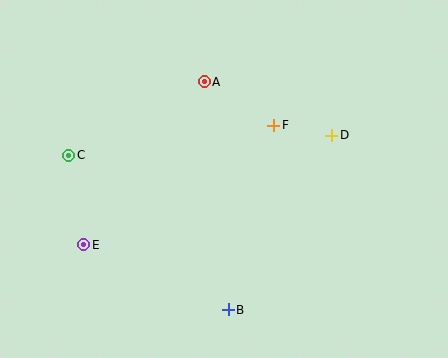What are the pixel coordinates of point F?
Point F is at (274, 125).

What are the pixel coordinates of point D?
Point D is at (332, 135).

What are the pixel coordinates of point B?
Point B is at (228, 310).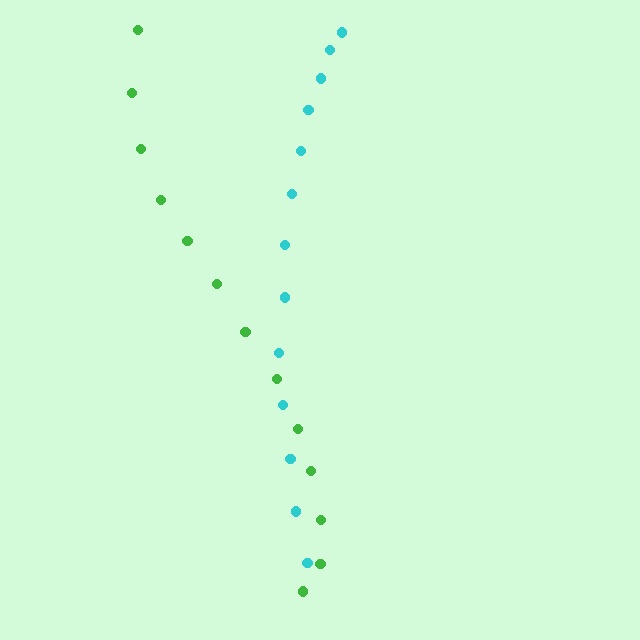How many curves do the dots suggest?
There are 2 distinct paths.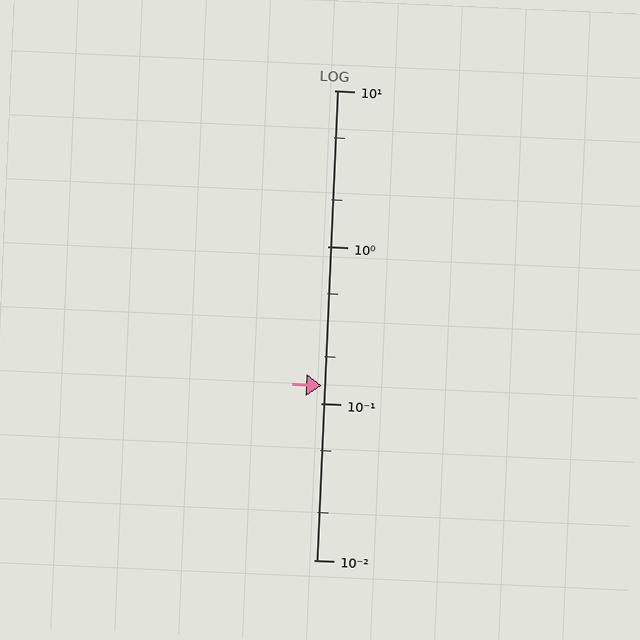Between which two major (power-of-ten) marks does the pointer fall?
The pointer is between 0.1 and 1.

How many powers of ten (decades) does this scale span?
The scale spans 3 decades, from 0.01 to 10.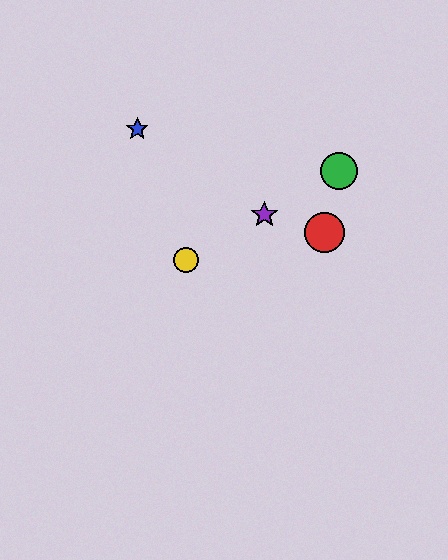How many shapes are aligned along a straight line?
3 shapes (the green circle, the yellow circle, the purple star) are aligned along a straight line.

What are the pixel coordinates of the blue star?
The blue star is at (137, 129).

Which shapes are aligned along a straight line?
The green circle, the yellow circle, the purple star are aligned along a straight line.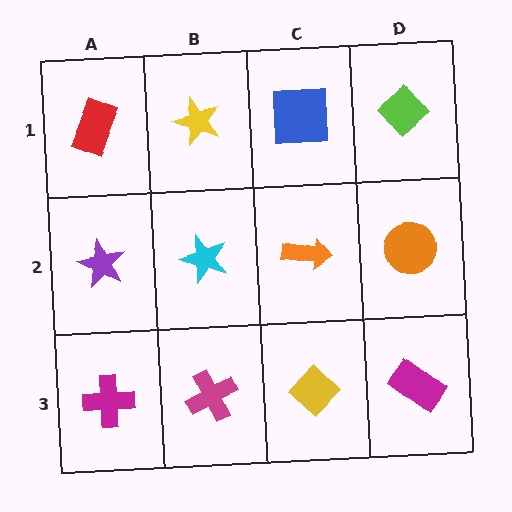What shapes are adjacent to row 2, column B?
A yellow star (row 1, column B), a magenta cross (row 3, column B), a purple star (row 2, column A), an orange arrow (row 2, column C).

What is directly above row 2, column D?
A lime diamond.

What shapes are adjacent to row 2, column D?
A lime diamond (row 1, column D), a magenta rectangle (row 3, column D), an orange arrow (row 2, column C).